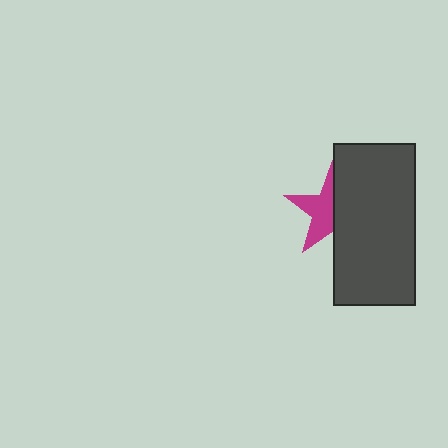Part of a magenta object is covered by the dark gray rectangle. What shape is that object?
It is a star.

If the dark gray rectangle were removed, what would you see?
You would see the complete magenta star.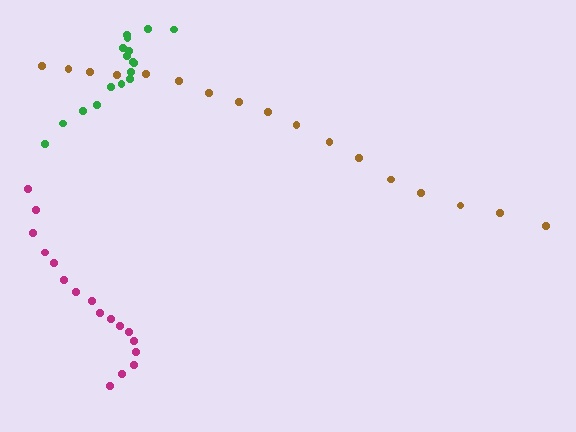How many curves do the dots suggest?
There are 3 distinct paths.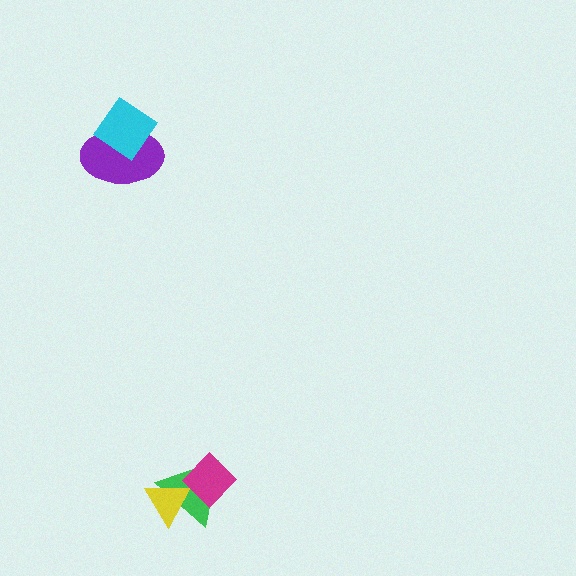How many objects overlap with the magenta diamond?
2 objects overlap with the magenta diamond.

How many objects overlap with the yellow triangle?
2 objects overlap with the yellow triangle.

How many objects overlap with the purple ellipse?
1 object overlaps with the purple ellipse.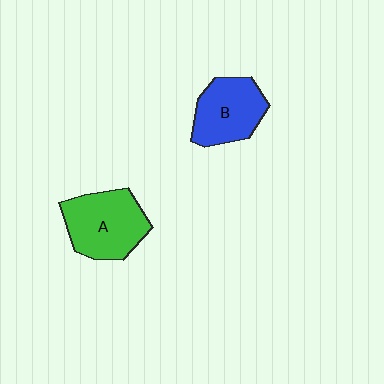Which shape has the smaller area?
Shape B (blue).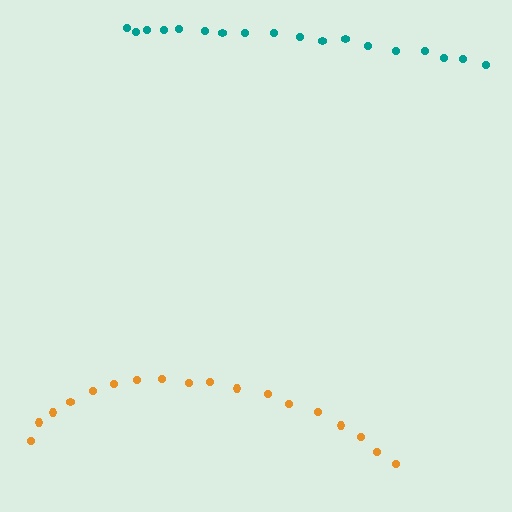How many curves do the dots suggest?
There are 2 distinct paths.